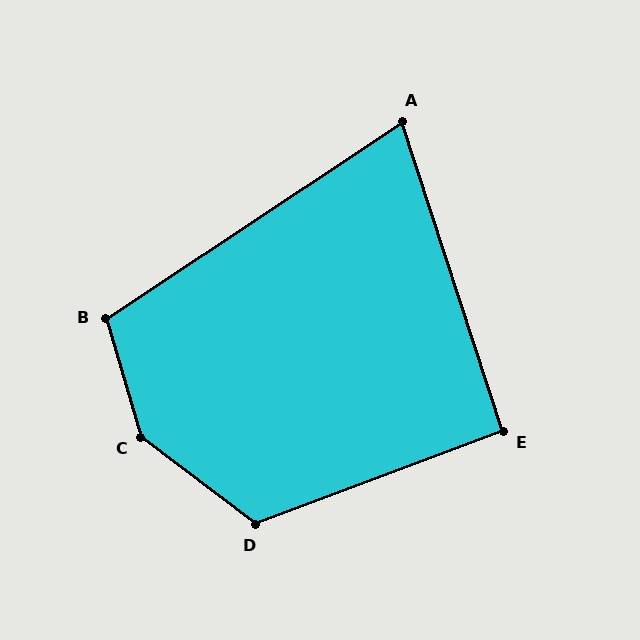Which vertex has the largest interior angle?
C, at approximately 143 degrees.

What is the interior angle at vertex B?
Approximately 107 degrees (obtuse).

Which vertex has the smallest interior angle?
A, at approximately 75 degrees.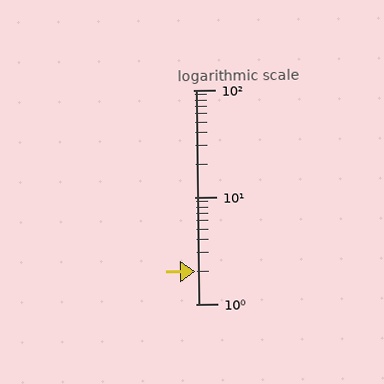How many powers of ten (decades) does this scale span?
The scale spans 2 decades, from 1 to 100.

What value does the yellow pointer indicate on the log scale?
The pointer indicates approximately 2.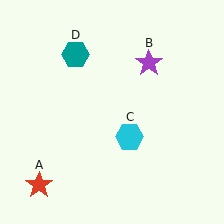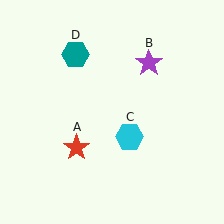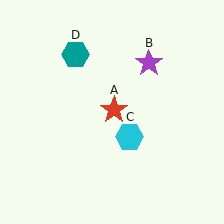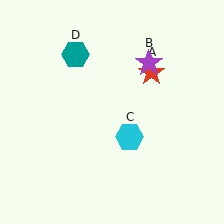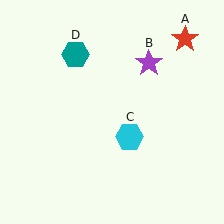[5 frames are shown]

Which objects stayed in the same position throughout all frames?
Purple star (object B) and cyan hexagon (object C) and teal hexagon (object D) remained stationary.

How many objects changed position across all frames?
1 object changed position: red star (object A).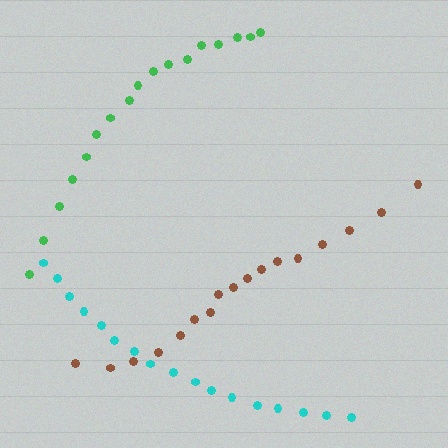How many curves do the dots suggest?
There are 3 distinct paths.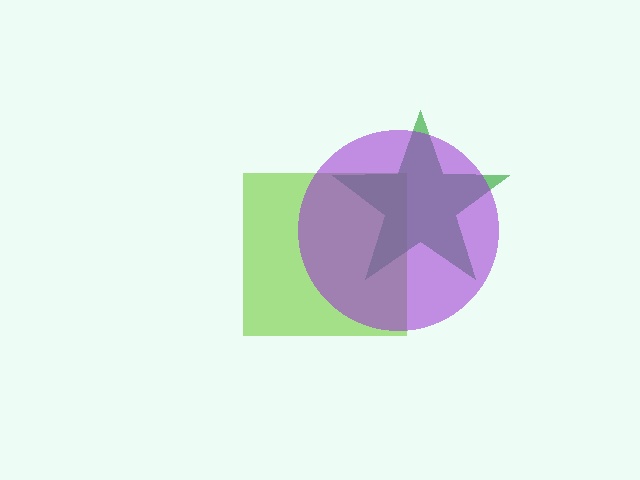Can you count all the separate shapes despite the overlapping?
Yes, there are 3 separate shapes.